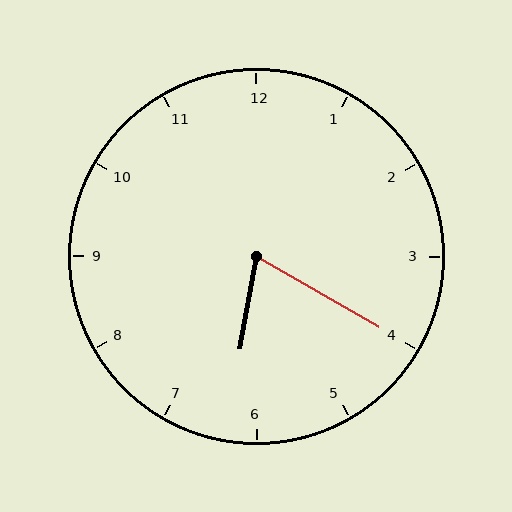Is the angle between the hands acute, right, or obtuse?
It is acute.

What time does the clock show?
6:20.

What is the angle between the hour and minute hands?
Approximately 70 degrees.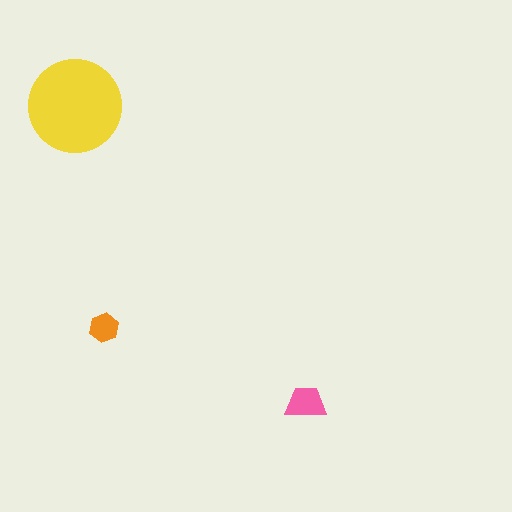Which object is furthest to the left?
The yellow circle is leftmost.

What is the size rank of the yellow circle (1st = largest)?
1st.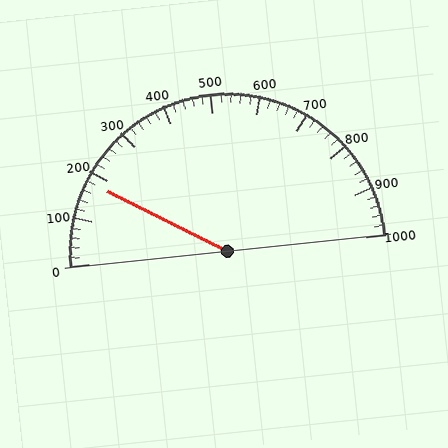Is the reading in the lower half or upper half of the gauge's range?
The reading is in the lower half of the range (0 to 1000).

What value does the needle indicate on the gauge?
The needle indicates approximately 180.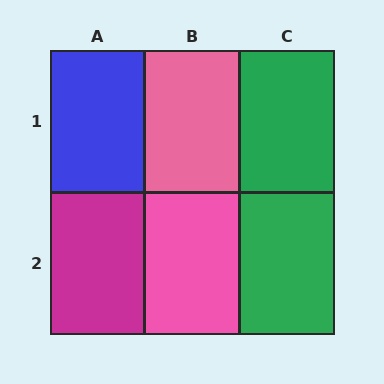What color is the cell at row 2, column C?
Green.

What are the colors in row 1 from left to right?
Blue, pink, green.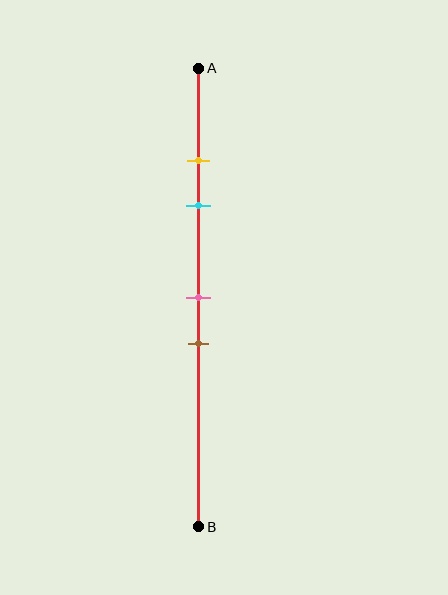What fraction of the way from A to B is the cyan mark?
The cyan mark is approximately 30% (0.3) of the way from A to B.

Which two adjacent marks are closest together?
The yellow and cyan marks are the closest adjacent pair.